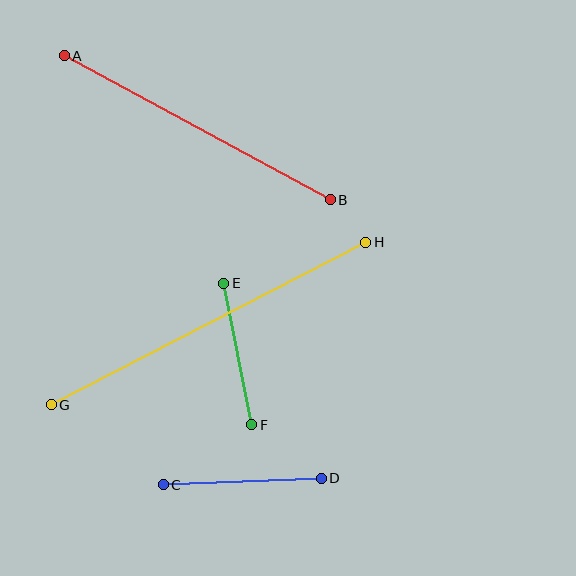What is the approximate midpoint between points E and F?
The midpoint is at approximately (238, 354) pixels.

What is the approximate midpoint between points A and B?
The midpoint is at approximately (197, 128) pixels.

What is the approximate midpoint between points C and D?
The midpoint is at approximately (242, 482) pixels.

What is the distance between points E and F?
The distance is approximately 144 pixels.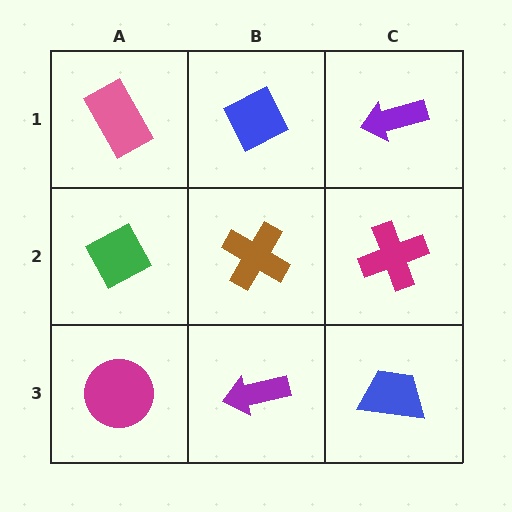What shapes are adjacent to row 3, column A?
A green diamond (row 2, column A), a purple arrow (row 3, column B).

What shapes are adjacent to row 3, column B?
A brown cross (row 2, column B), a magenta circle (row 3, column A), a blue trapezoid (row 3, column C).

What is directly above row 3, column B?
A brown cross.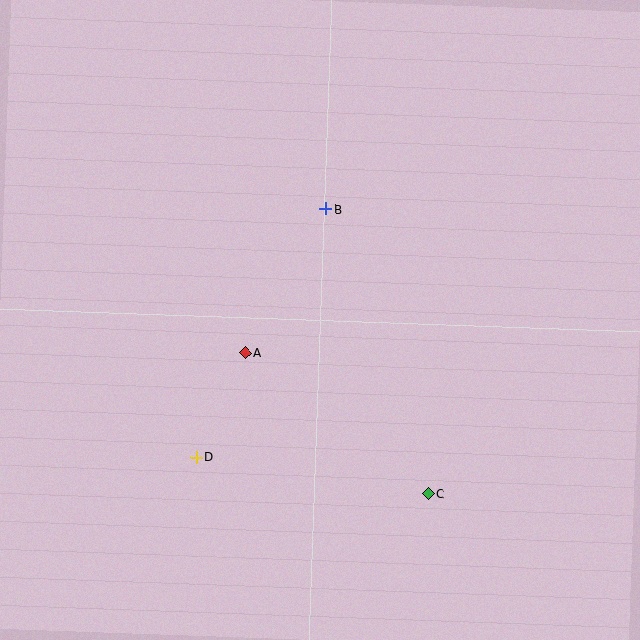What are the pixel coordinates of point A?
Point A is at (245, 352).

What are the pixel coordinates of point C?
Point C is at (428, 494).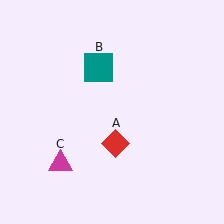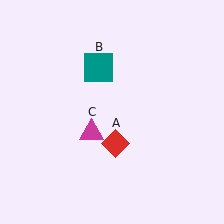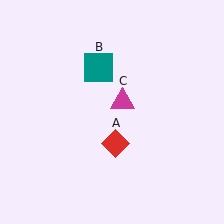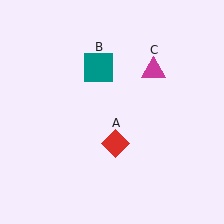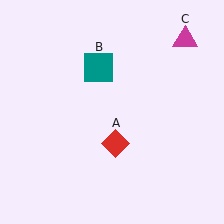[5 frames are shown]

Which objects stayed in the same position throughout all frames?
Red diamond (object A) and teal square (object B) remained stationary.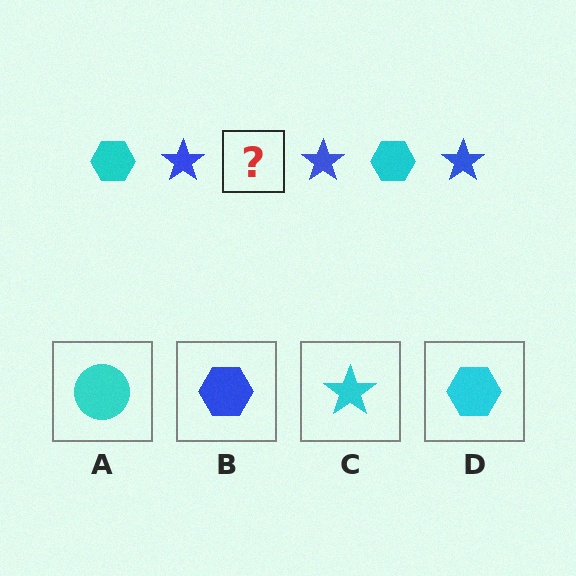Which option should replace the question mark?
Option D.